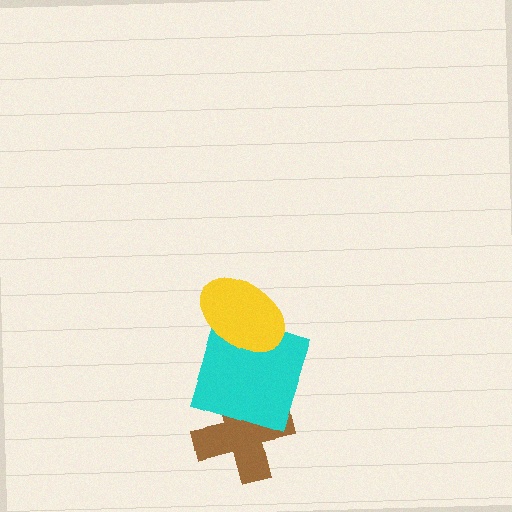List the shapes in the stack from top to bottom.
From top to bottom: the yellow ellipse, the cyan square, the brown cross.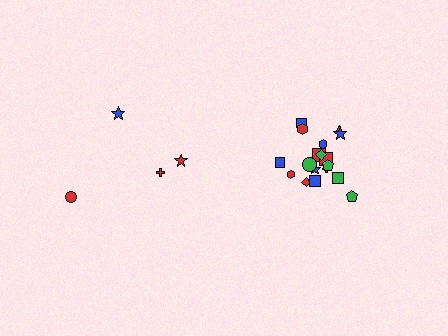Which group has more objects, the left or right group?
The right group.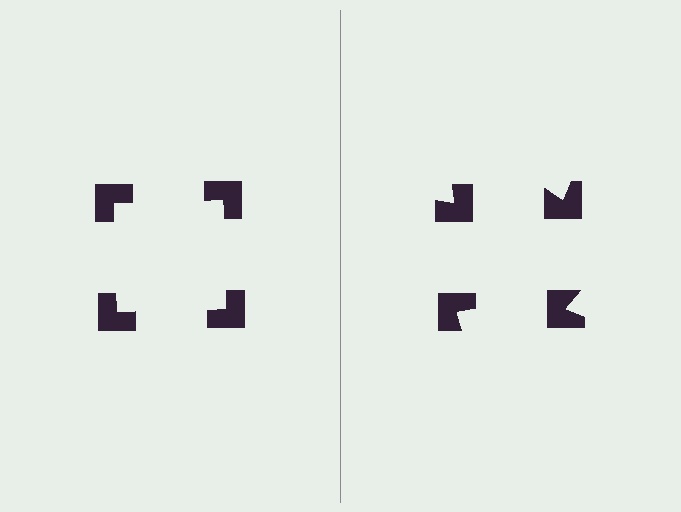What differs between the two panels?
The notched squares are positioned identically on both sides; only the wedge orientations differ. On the left they align to a square; on the right they are misaligned.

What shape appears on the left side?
An illusory square.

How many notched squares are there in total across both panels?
8 — 4 on each side.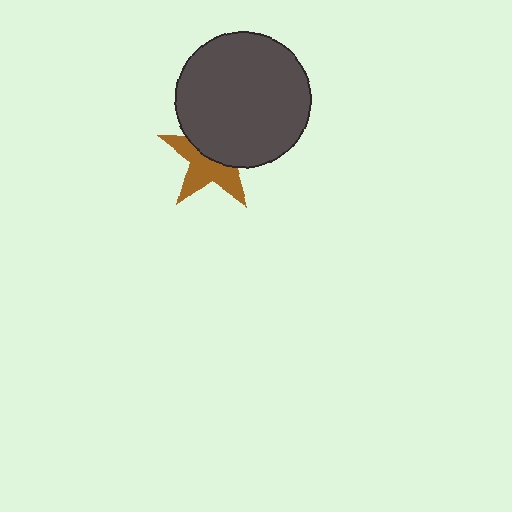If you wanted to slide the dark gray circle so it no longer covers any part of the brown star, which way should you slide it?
Slide it up — that is the most direct way to separate the two shapes.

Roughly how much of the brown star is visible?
About half of it is visible (roughly 51%).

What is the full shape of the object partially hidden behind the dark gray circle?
The partially hidden object is a brown star.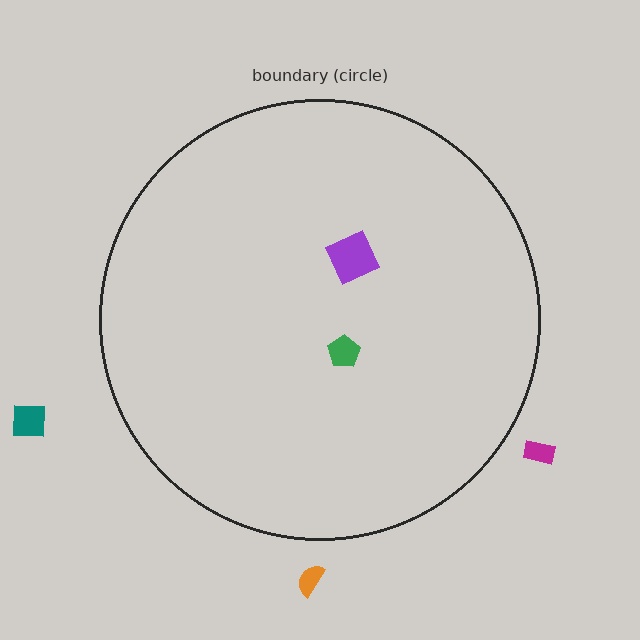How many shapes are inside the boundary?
2 inside, 3 outside.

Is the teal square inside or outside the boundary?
Outside.